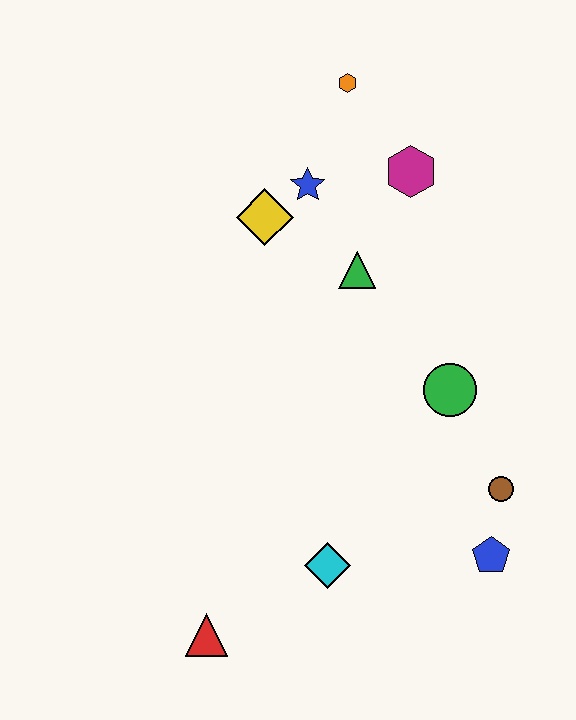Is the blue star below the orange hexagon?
Yes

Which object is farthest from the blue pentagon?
The orange hexagon is farthest from the blue pentagon.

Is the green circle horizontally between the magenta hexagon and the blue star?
No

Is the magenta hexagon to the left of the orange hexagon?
No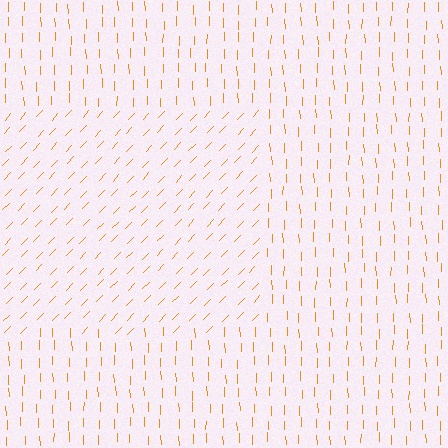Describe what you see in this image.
The image is filled with small orange line segments. A rectangle region in the image has lines oriented differently from the surrounding lines, creating a visible texture boundary.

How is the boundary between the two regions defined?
The boundary is defined purely by a change in line orientation (approximately 45 degrees difference). All lines are the same color and thickness.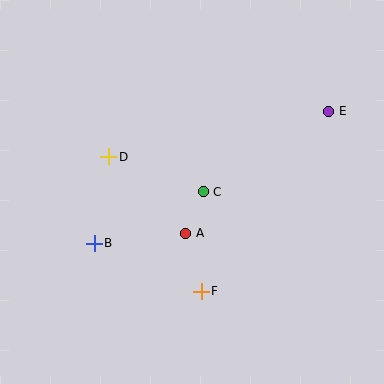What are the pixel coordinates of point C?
Point C is at (203, 192).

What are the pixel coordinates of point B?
Point B is at (94, 243).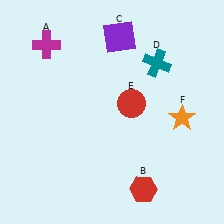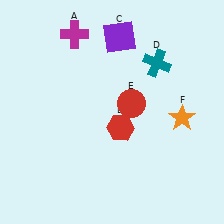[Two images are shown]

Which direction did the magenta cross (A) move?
The magenta cross (A) moved right.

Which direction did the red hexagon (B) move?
The red hexagon (B) moved up.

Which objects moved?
The objects that moved are: the magenta cross (A), the red hexagon (B).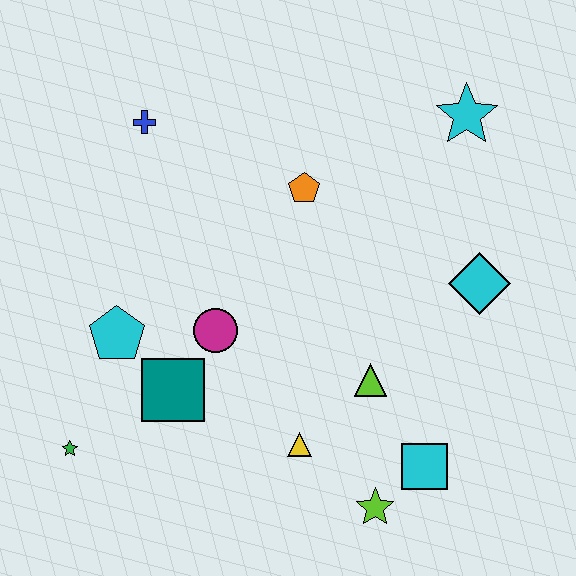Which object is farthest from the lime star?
The blue cross is farthest from the lime star.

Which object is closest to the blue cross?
The orange pentagon is closest to the blue cross.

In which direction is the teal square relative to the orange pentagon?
The teal square is below the orange pentagon.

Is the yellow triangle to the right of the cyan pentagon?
Yes